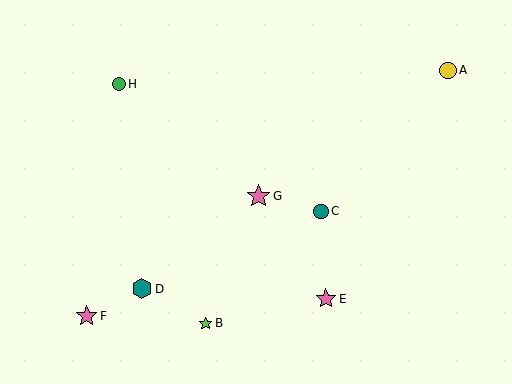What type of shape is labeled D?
Shape D is a teal hexagon.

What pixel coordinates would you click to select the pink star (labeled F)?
Click at (87, 316) to select the pink star F.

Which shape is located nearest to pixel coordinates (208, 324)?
The lime star (labeled B) at (206, 324) is nearest to that location.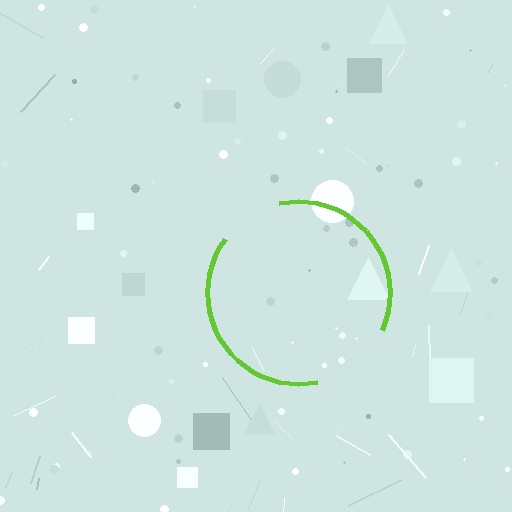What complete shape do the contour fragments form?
The contour fragments form a circle.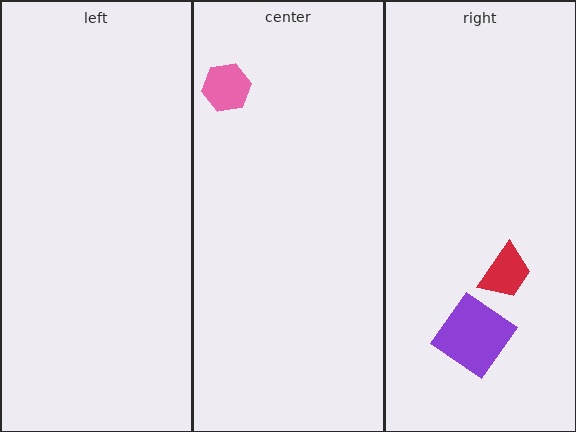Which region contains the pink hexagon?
The center region.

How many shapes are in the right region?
2.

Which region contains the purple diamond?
The right region.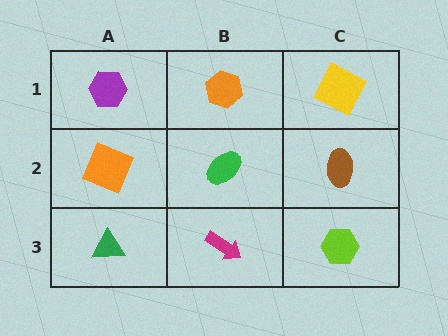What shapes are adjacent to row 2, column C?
A yellow square (row 1, column C), a lime hexagon (row 3, column C), a green ellipse (row 2, column B).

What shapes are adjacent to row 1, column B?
A green ellipse (row 2, column B), a purple hexagon (row 1, column A), a yellow square (row 1, column C).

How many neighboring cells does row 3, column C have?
2.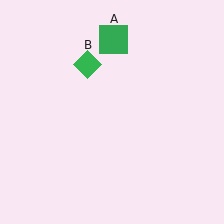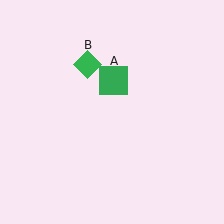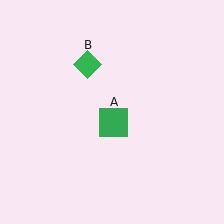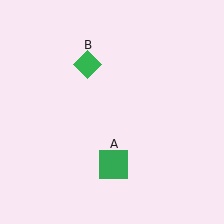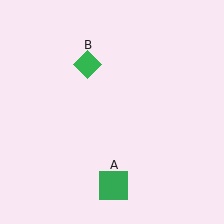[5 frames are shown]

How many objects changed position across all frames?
1 object changed position: green square (object A).